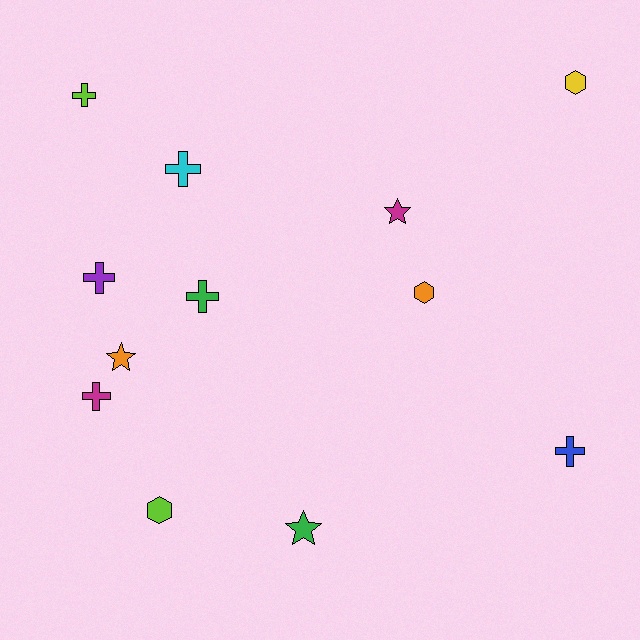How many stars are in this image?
There are 3 stars.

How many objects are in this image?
There are 12 objects.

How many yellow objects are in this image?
There is 1 yellow object.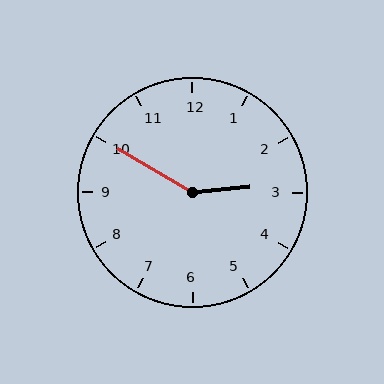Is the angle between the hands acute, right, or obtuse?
It is obtuse.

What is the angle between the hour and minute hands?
Approximately 145 degrees.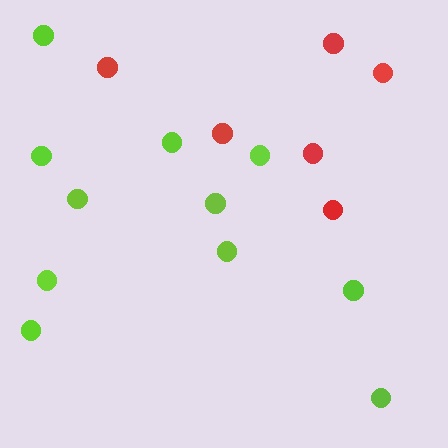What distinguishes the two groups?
There are 2 groups: one group of lime circles (11) and one group of red circles (6).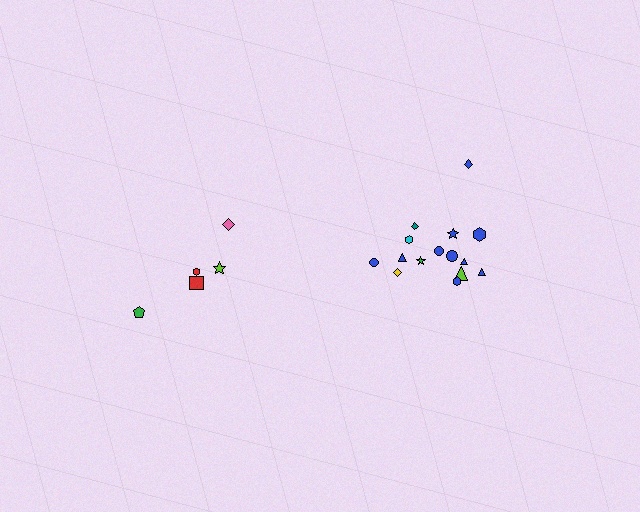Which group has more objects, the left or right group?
The right group.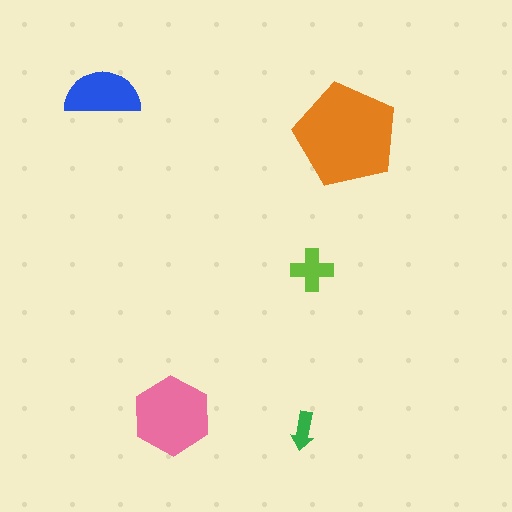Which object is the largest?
The orange pentagon.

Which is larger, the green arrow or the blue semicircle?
The blue semicircle.